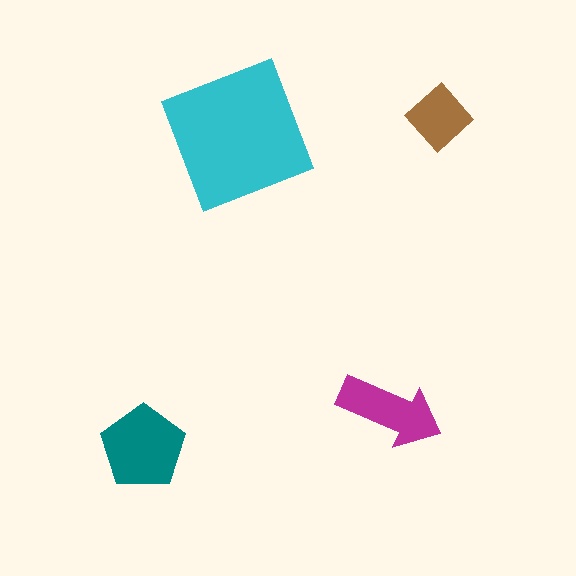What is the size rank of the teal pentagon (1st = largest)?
2nd.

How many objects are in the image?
There are 4 objects in the image.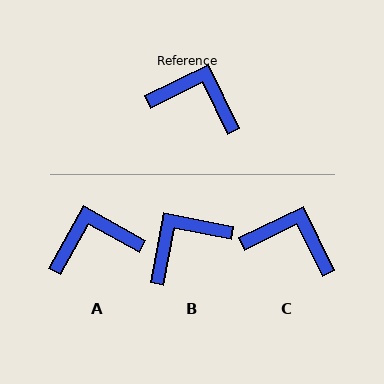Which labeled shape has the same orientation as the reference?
C.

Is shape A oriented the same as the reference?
No, it is off by about 35 degrees.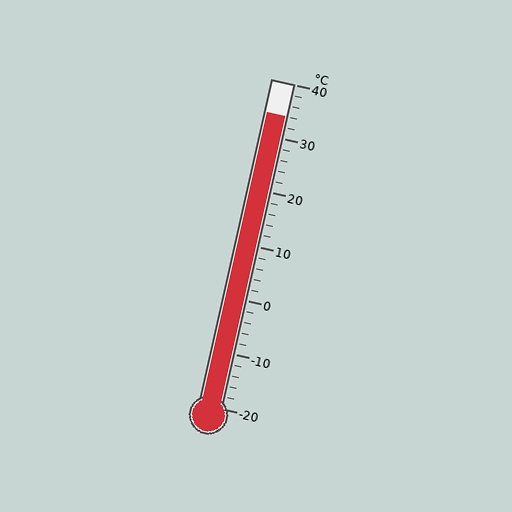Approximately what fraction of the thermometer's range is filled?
The thermometer is filled to approximately 90% of its range.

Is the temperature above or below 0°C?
The temperature is above 0°C.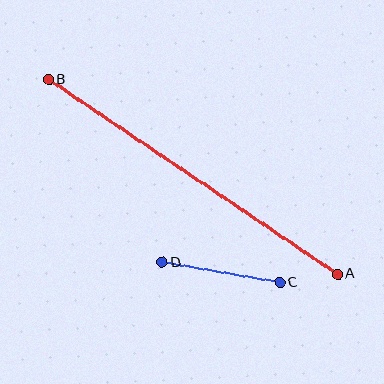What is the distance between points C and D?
The distance is approximately 120 pixels.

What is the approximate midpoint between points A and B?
The midpoint is at approximately (193, 177) pixels.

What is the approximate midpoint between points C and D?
The midpoint is at approximately (221, 273) pixels.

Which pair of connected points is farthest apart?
Points A and B are farthest apart.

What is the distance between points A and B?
The distance is approximately 348 pixels.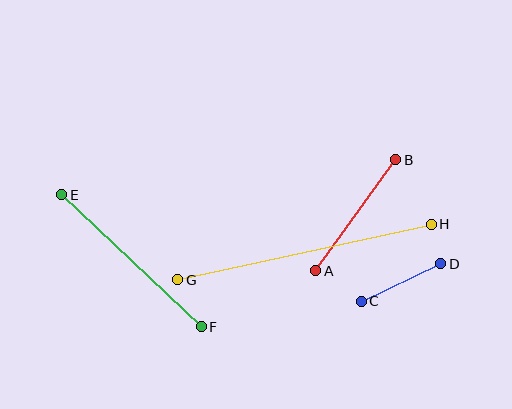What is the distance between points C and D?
The distance is approximately 88 pixels.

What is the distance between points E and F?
The distance is approximately 192 pixels.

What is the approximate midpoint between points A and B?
The midpoint is at approximately (356, 215) pixels.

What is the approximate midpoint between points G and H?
The midpoint is at approximately (305, 252) pixels.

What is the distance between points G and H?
The distance is approximately 260 pixels.